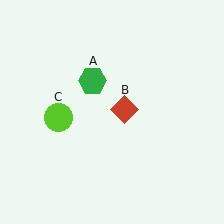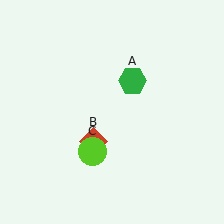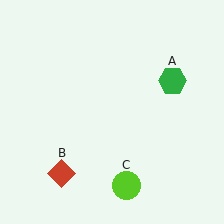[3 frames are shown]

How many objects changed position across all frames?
3 objects changed position: green hexagon (object A), red diamond (object B), lime circle (object C).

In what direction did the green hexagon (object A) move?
The green hexagon (object A) moved right.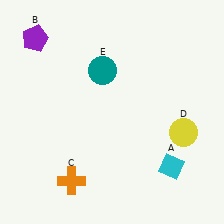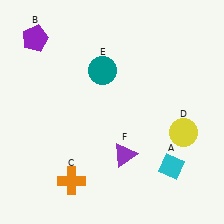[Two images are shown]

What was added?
A purple triangle (F) was added in Image 2.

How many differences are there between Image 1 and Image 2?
There is 1 difference between the two images.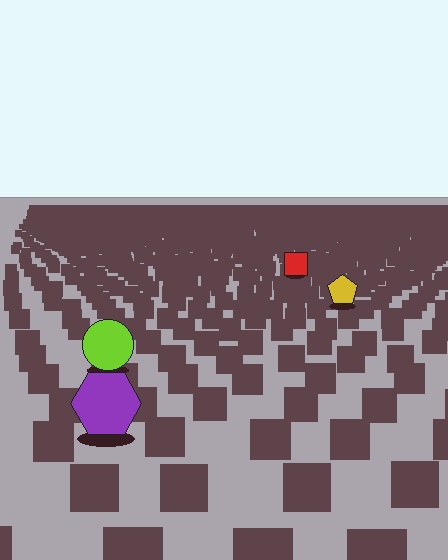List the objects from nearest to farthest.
From nearest to farthest: the purple hexagon, the lime circle, the yellow pentagon, the red square.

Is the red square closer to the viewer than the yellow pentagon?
No. The yellow pentagon is closer — you can tell from the texture gradient: the ground texture is coarser near it.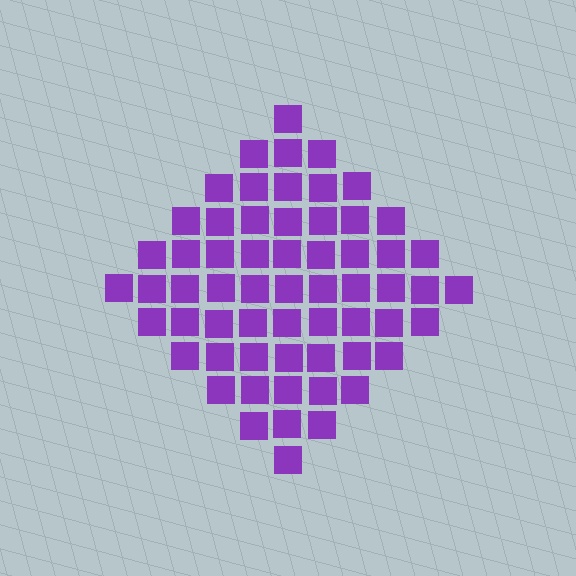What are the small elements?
The small elements are squares.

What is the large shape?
The large shape is a diamond.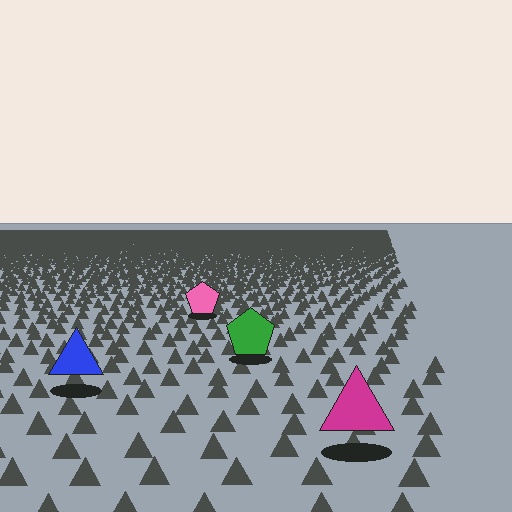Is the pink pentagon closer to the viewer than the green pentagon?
No. The green pentagon is closer — you can tell from the texture gradient: the ground texture is coarser near it.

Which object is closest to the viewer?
The magenta triangle is closest. The texture marks near it are larger and more spread out.